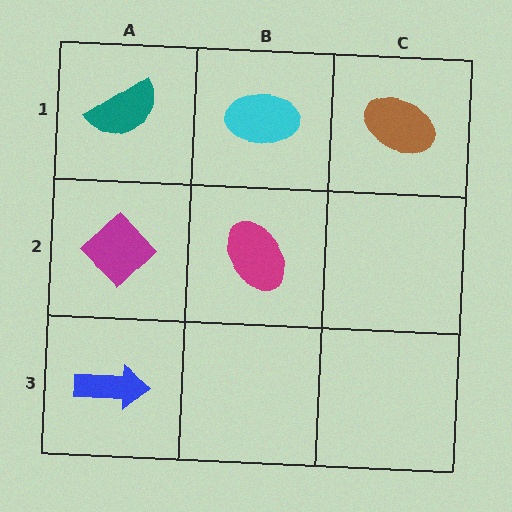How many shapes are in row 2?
2 shapes.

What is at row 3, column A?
A blue arrow.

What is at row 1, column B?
A cyan ellipse.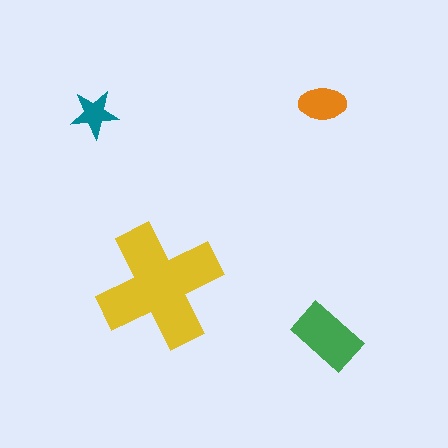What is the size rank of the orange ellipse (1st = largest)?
3rd.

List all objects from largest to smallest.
The yellow cross, the green rectangle, the orange ellipse, the teal star.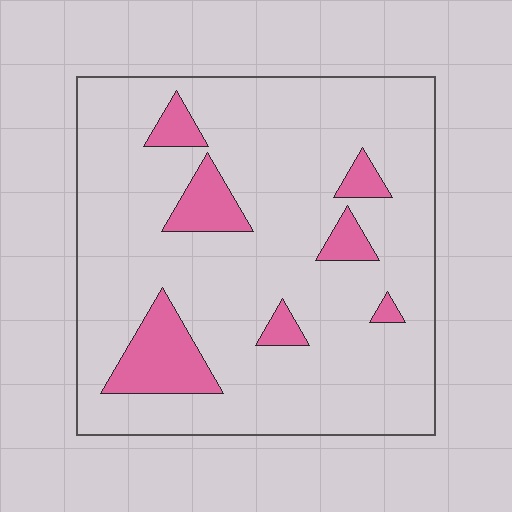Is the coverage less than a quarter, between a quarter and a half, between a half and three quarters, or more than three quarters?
Less than a quarter.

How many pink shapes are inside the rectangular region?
7.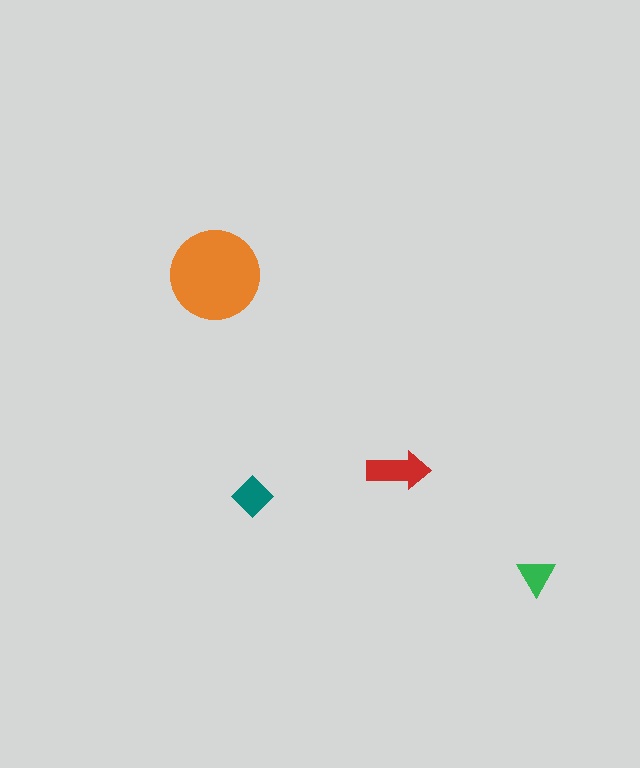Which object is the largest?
The orange circle.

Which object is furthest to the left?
The orange circle is leftmost.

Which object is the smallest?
The green triangle.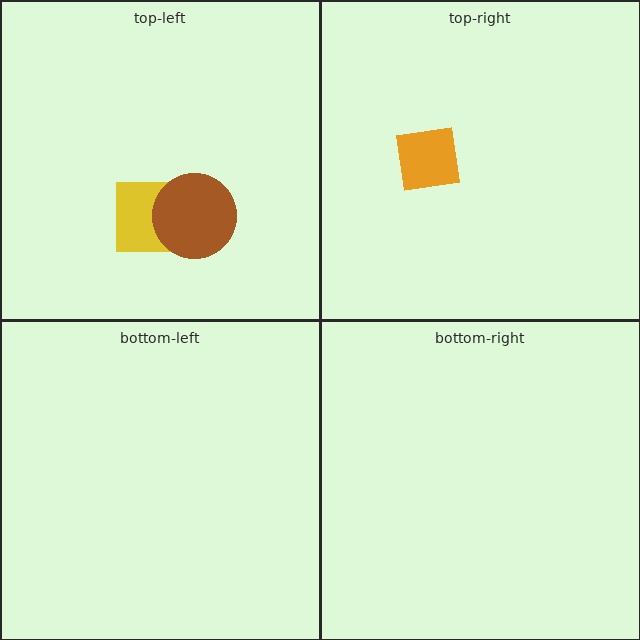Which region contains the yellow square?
The top-left region.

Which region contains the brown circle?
The top-left region.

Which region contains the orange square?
The top-right region.